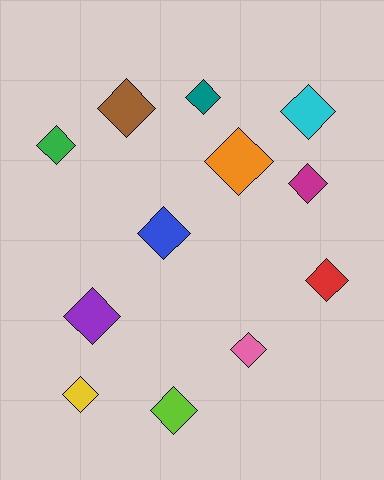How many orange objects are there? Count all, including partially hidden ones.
There is 1 orange object.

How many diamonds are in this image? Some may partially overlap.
There are 12 diamonds.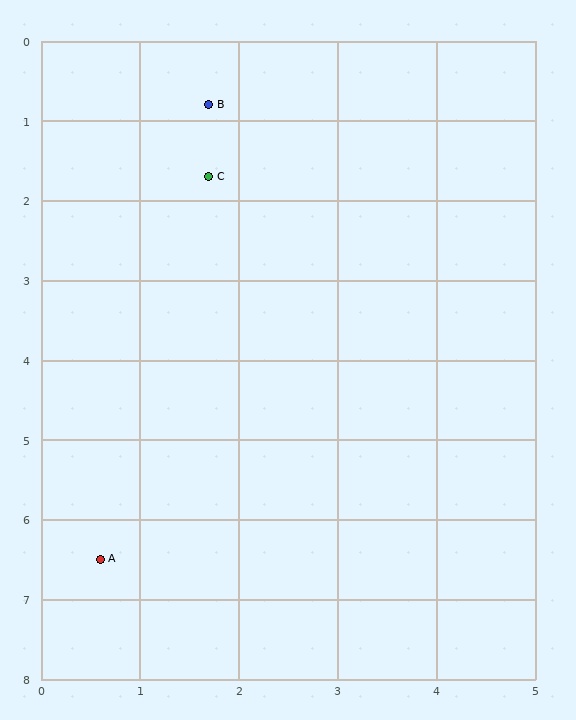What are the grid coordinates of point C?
Point C is at approximately (1.7, 1.7).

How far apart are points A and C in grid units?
Points A and C are about 4.9 grid units apart.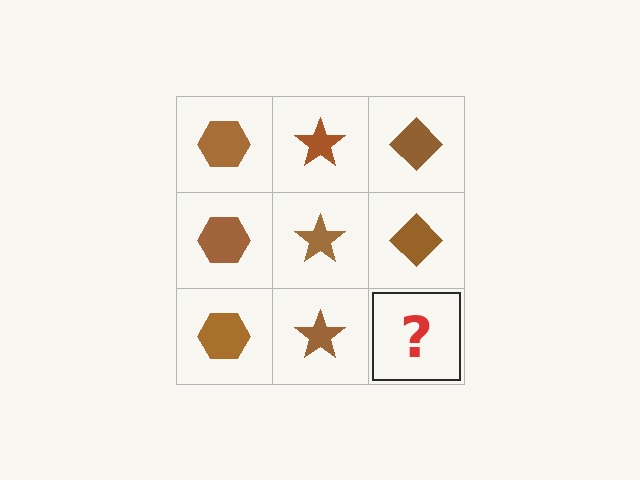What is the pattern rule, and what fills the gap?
The rule is that each column has a consistent shape. The gap should be filled with a brown diamond.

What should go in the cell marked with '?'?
The missing cell should contain a brown diamond.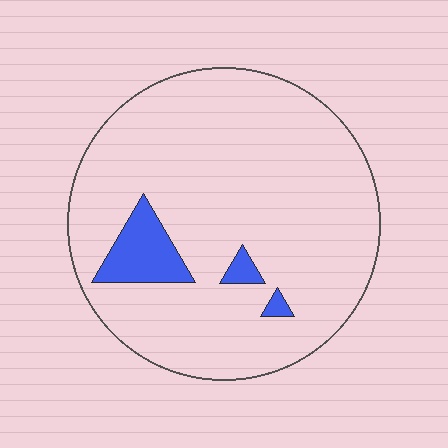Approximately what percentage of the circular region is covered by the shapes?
Approximately 10%.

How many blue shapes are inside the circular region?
3.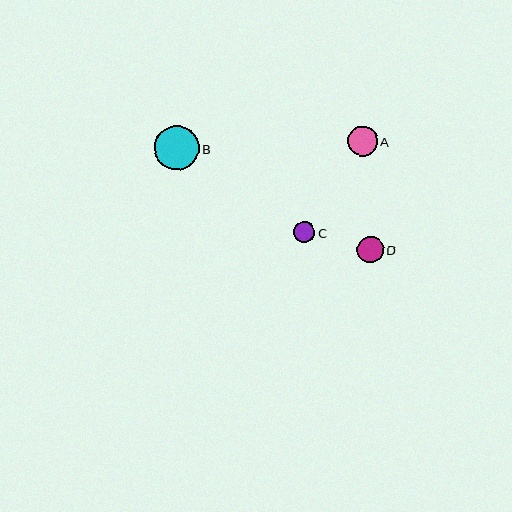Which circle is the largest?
Circle B is the largest with a size of approximately 44 pixels.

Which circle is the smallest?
Circle C is the smallest with a size of approximately 22 pixels.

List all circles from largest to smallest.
From largest to smallest: B, A, D, C.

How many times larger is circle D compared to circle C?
Circle D is approximately 1.2 times the size of circle C.